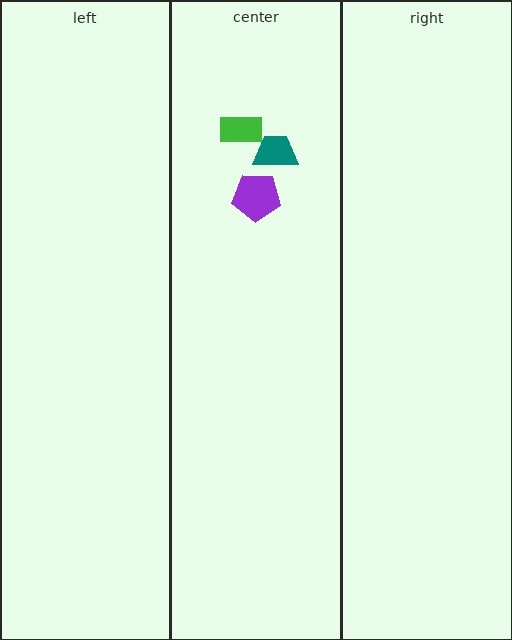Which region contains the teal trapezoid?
The center region.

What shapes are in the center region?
The teal trapezoid, the purple pentagon, the green rectangle.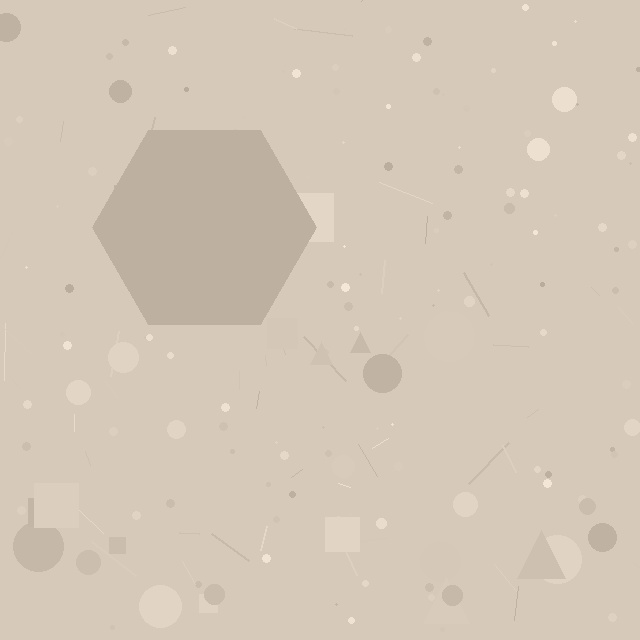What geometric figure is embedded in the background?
A hexagon is embedded in the background.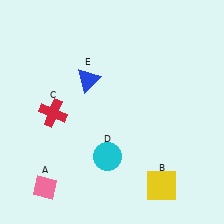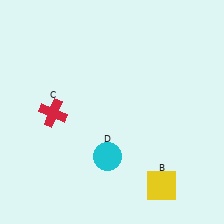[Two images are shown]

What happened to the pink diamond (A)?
The pink diamond (A) was removed in Image 2. It was in the bottom-left area of Image 1.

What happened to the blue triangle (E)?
The blue triangle (E) was removed in Image 2. It was in the top-left area of Image 1.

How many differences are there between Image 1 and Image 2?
There are 2 differences between the two images.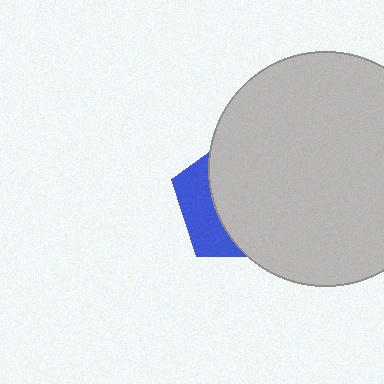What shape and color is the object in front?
The object in front is a light gray circle.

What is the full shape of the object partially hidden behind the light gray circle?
The partially hidden object is a blue pentagon.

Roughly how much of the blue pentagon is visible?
A small part of it is visible (roughly 31%).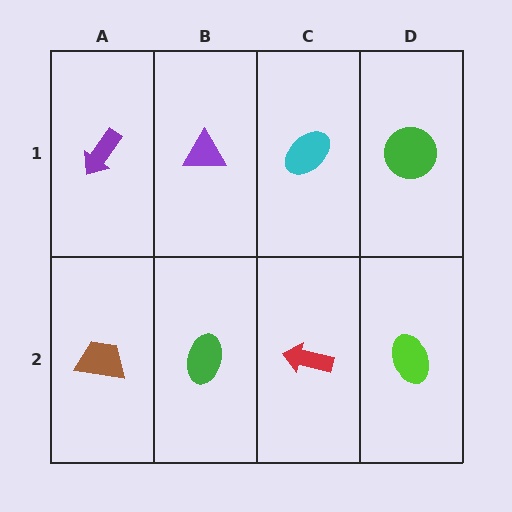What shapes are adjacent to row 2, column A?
A purple arrow (row 1, column A), a green ellipse (row 2, column B).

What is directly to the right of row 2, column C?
A lime ellipse.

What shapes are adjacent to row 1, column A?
A brown trapezoid (row 2, column A), a purple triangle (row 1, column B).